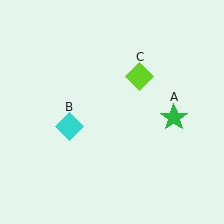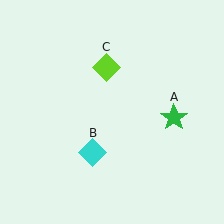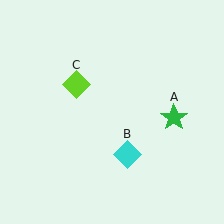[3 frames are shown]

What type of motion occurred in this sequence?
The cyan diamond (object B), lime diamond (object C) rotated counterclockwise around the center of the scene.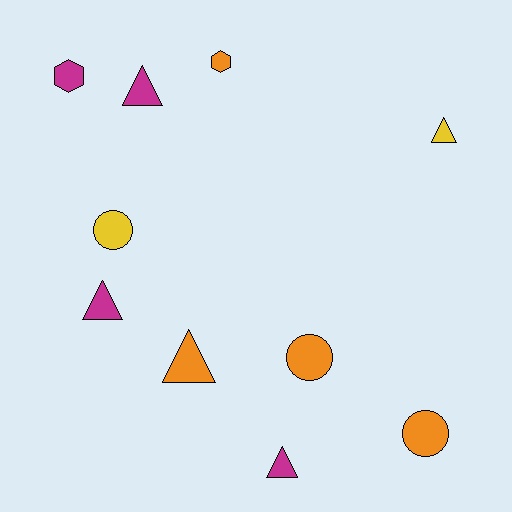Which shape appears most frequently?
Triangle, with 5 objects.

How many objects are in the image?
There are 10 objects.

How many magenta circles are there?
There are no magenta circles.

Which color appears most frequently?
Orange, with 4 objects.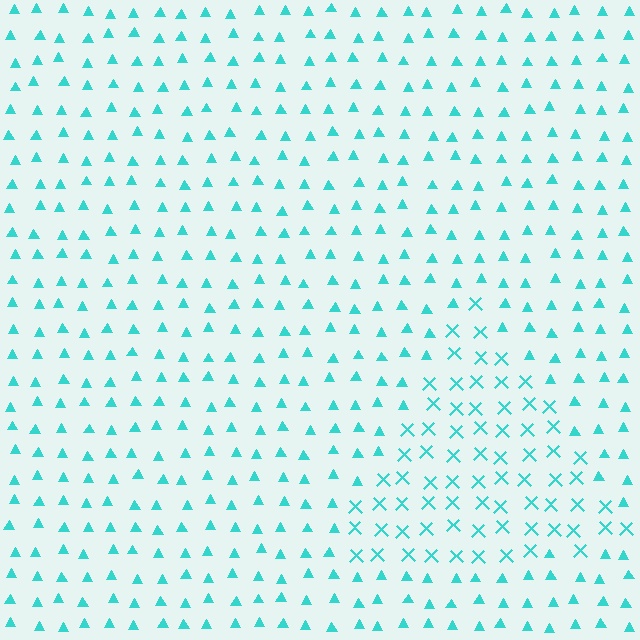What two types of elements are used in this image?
The image uses X marks inside the triangle region and triangles outside it.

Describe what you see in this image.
The image is filled with small cyan elements arranged in a uniform grid. A triangle-shaped region contains X marks, while the surrounding area contains triangles. The boundary is defined purely by the change in element shape.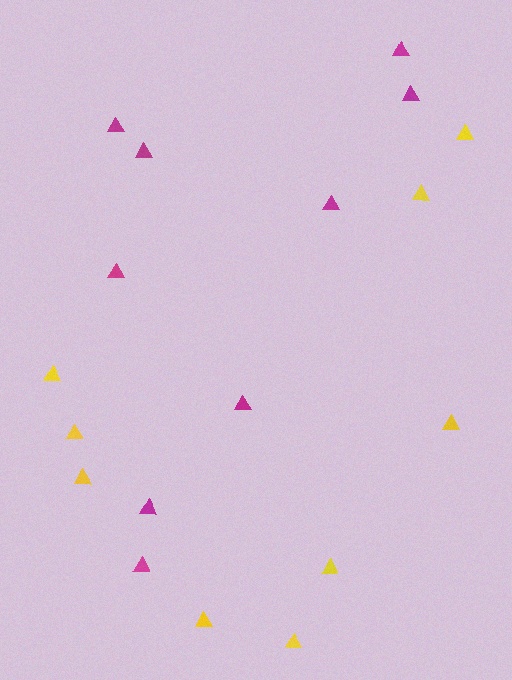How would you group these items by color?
There are 2 groups: one group of yellow triangles (9) and one group of magenta triangles (9).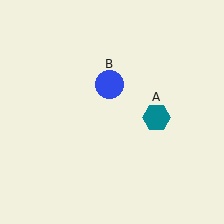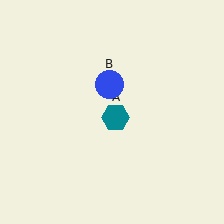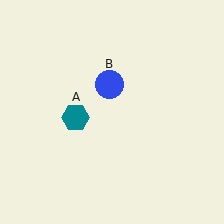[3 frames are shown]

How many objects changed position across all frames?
1 object changed position: teal hexagon (object A).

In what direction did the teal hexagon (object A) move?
The teal hexagon (object A) moved left.